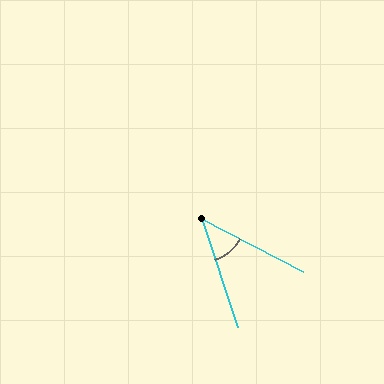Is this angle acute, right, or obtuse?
It is acute.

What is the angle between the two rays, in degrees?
Approximately 45 degrees.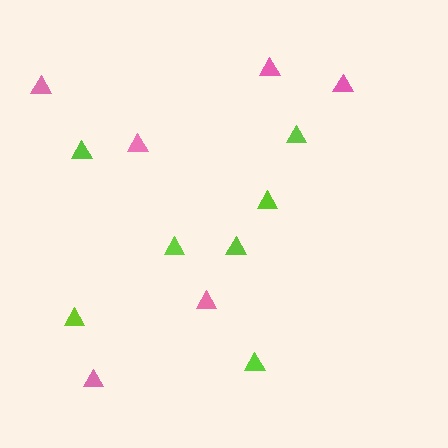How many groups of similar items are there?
There are 2 groups: one group of pink triangles (6) and one group of lime triangles (7).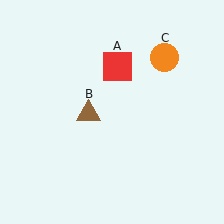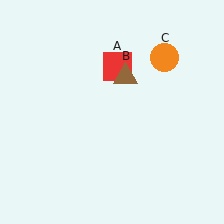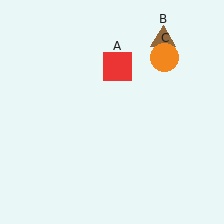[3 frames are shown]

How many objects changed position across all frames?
1 object changed position: brown triangle (object B).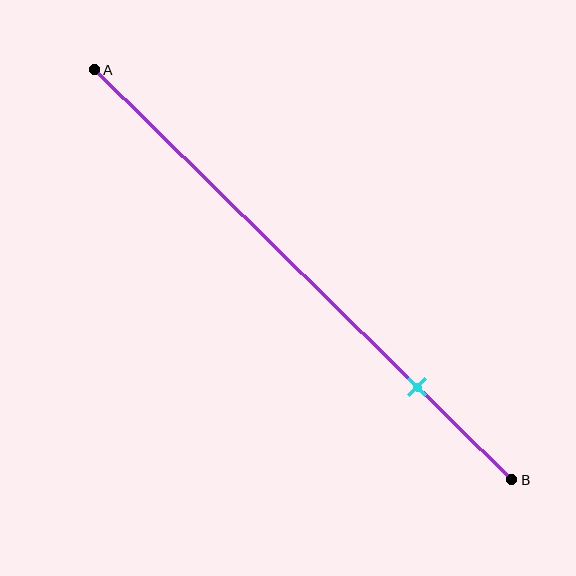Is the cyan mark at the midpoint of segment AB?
No, the mark is at about 75% from A, not at the 50% midpoint.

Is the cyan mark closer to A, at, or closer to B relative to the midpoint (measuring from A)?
The cyan mark is closer to point B than the midpoint of segment AB.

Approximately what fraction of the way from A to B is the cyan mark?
The cyan mark is approximately 75% of the way from A to B.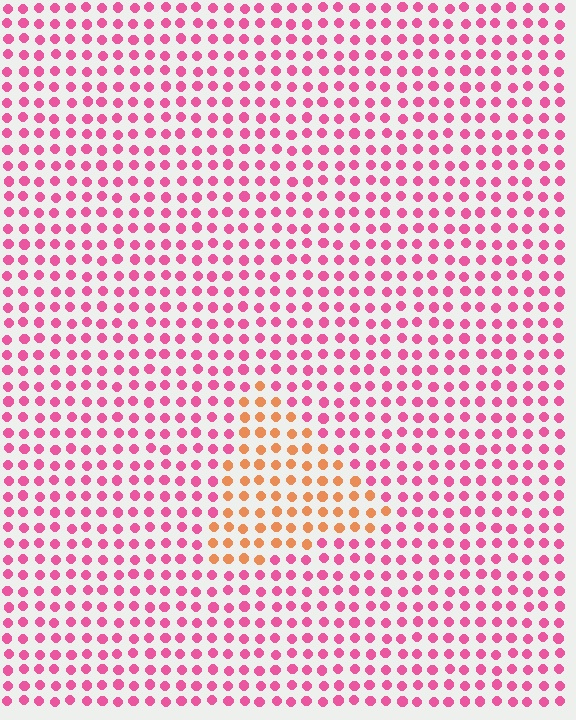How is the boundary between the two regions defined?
The boundary is defined purely by a slight shift in hue (about 51 degrees). Spacing, size, and orientation are identical on both sides.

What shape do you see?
I see a triangle.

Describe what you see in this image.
The image is filled with small pink elements in a uniform arrangement. A triangle-shaped region is visible where the elements are tinted to a slightly different hue, forming a subtle color boundary.